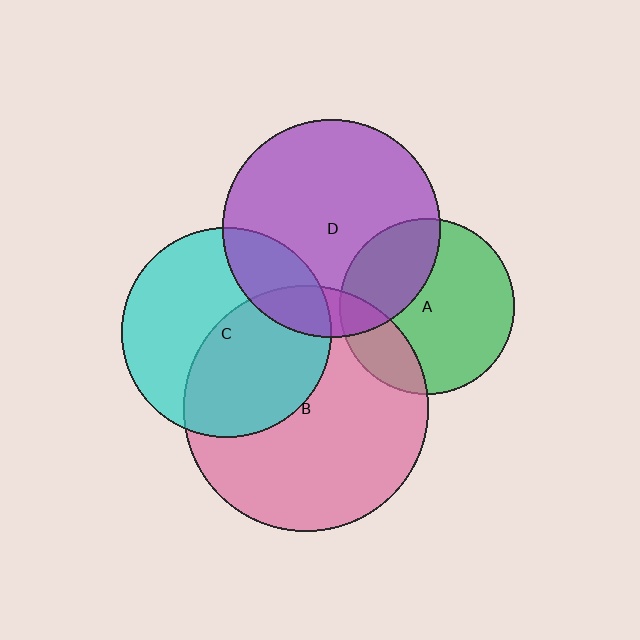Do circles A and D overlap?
Yes.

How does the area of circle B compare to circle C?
Approximately 1.4 times.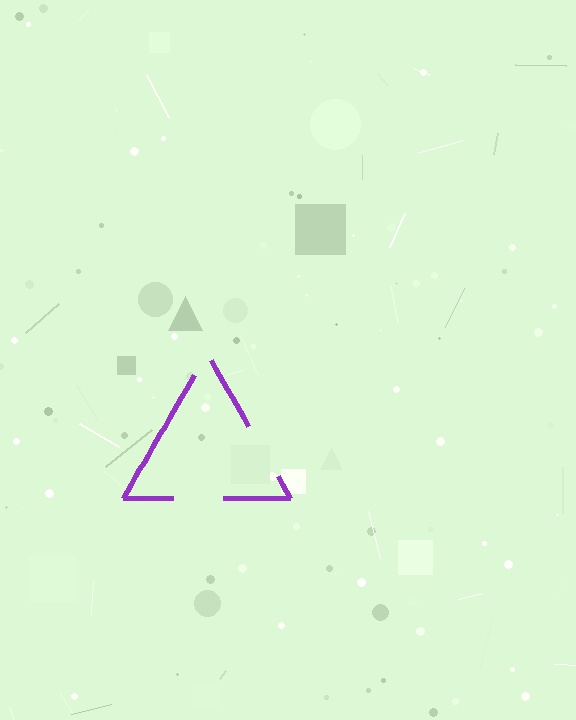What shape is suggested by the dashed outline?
The dashed outline suggests a triangle.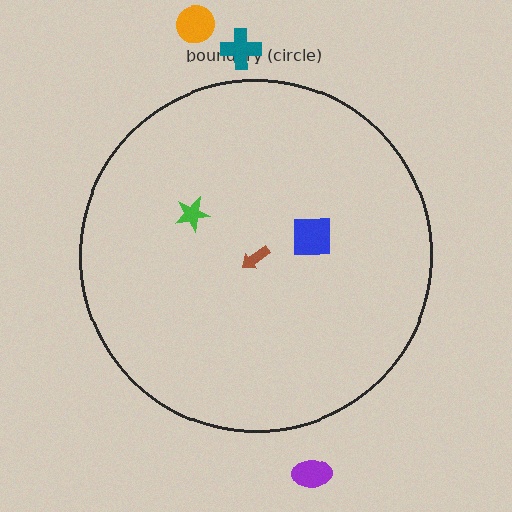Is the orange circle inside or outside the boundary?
Outside.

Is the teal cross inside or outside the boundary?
Outside.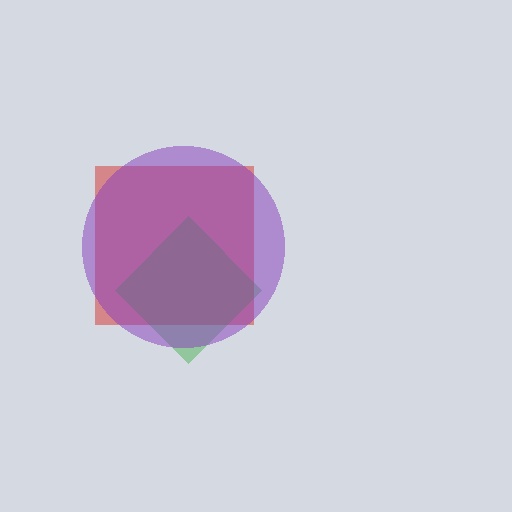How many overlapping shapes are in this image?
There are 3 overlapping shapes in the image.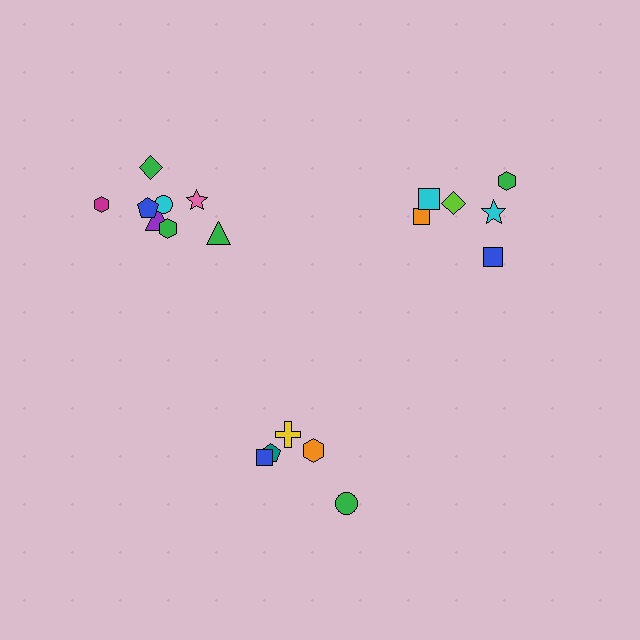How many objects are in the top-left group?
There are 8 objects.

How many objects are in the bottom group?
There are 5 objects.